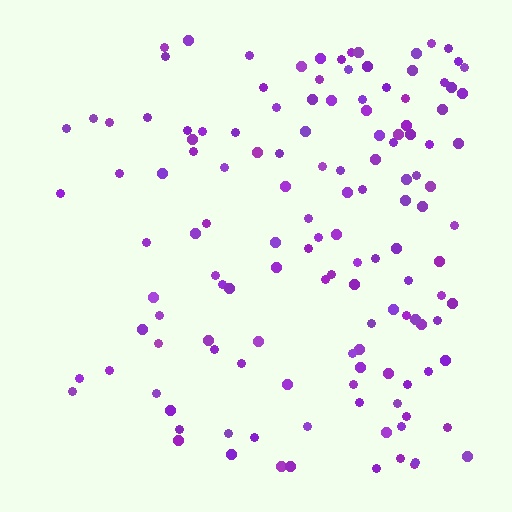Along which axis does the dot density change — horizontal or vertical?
Horizontal.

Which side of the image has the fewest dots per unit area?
The left.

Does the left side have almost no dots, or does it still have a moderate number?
Still a moderate number, just noticeably fewer than the right.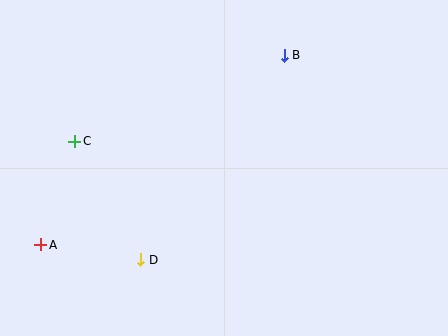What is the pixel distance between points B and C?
The distance between B and C is 227 pixels.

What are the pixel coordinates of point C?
Point C is at (75, 141).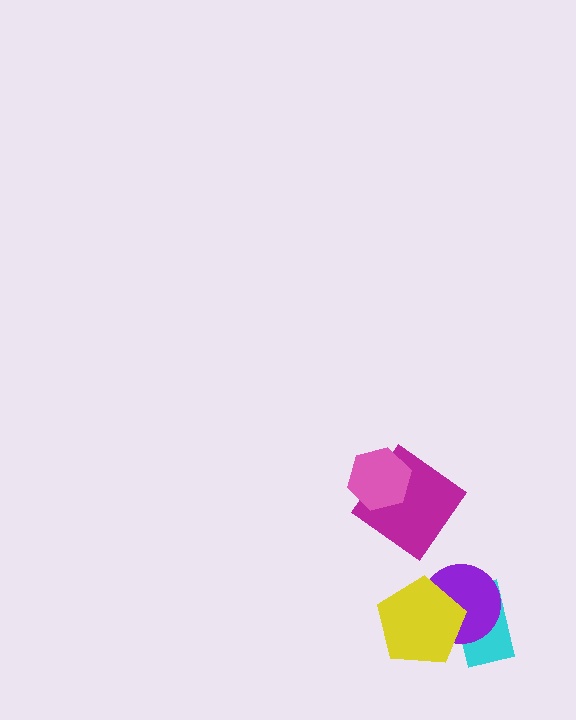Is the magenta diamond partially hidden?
Yes, it is partially covered by another shape.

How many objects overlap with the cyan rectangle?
2 objects overlap with the cyan rectangle.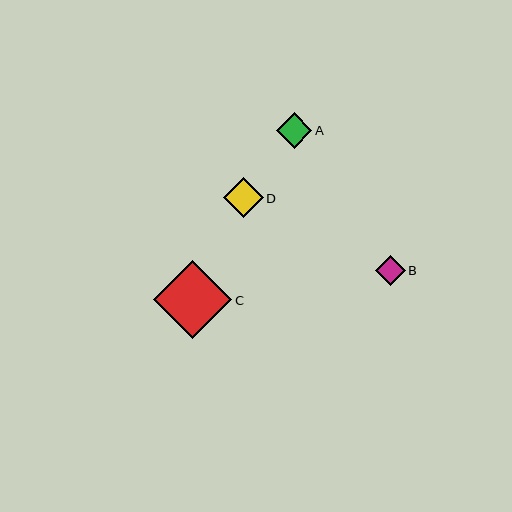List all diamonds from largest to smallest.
From largest to smallest: C, D, A, B.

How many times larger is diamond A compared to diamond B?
Diamond A is approximately 1.2 times the size of diamond B.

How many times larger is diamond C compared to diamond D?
Diamond C is approximately 2.0 times the size of diamond D.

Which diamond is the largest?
Diamond C is the largest with a size of approximately 79 pixels.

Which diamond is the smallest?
Diamond B is the smallest with a size of approximately 29 pixels.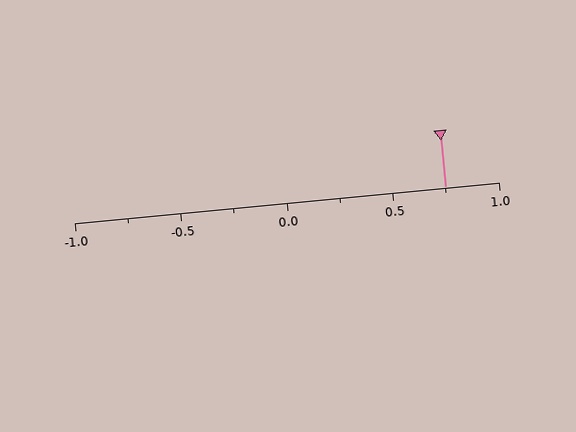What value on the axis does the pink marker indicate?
The marker indicates approximately 0.75.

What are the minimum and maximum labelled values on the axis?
The axis runs from -1.0 to 1.0.